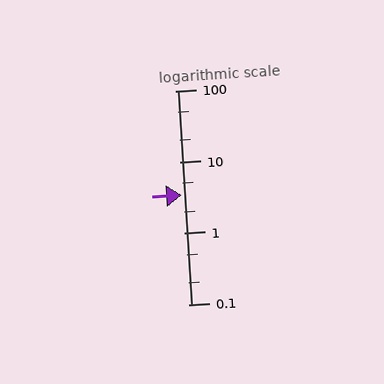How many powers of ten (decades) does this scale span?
The scale spans 3 decades, from 0.1 to 100.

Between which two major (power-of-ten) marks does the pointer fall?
The pointer is between 1 and 10.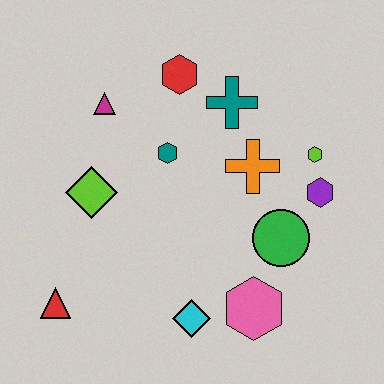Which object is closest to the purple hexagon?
The lime hexagon is closest to the purple hexagon.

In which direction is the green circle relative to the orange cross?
The green circle is below the orange cross.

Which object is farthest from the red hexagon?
The red triangle is farthest from the red hexagon.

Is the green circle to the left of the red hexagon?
No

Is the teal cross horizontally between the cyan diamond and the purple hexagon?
Yes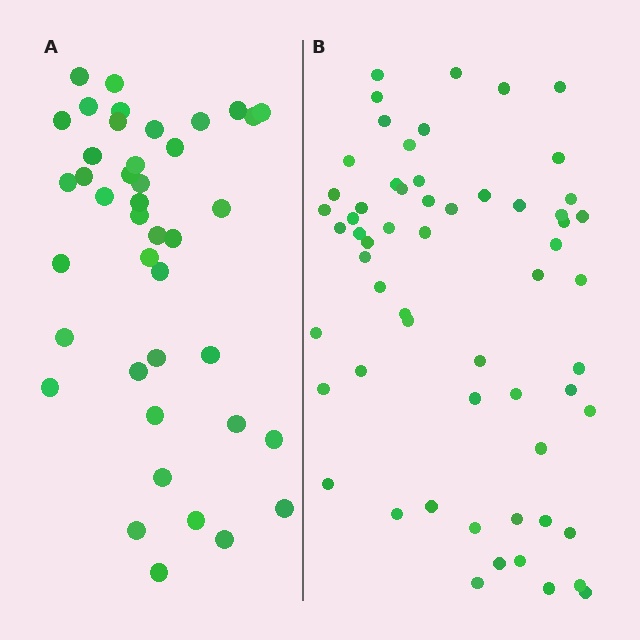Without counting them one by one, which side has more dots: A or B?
Region B (the right region) has more dots.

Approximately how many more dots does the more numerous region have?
Region B has approximately 20 more dots than region A.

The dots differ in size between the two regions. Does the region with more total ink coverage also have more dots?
No. Region A has more total ink coverage because its dots are larger, but region B actually contains more individual dots. Total area can be misleading — the number of items is what matters here.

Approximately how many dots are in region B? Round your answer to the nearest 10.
About 60 dots.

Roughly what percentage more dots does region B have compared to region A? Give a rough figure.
About 45% more.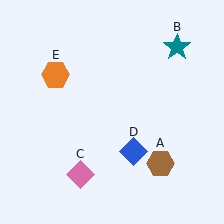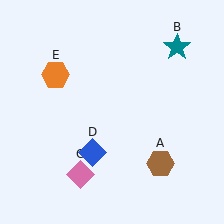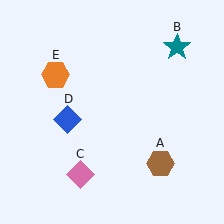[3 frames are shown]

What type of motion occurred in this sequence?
The blue diamond (object D) rotated clockwise around the center of the scene.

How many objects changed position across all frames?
1 object changed position: blue diamond (object D).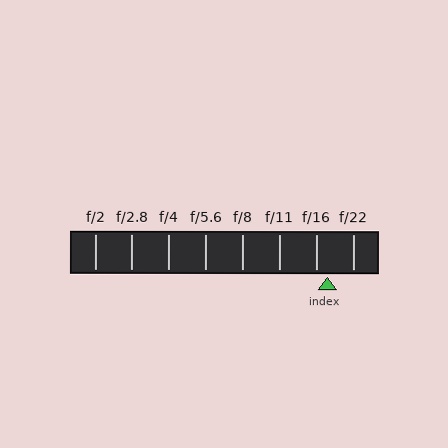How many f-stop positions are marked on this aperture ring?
There are 8 f-stop positions marked.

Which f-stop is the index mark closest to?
The index mark is closest to f/16.